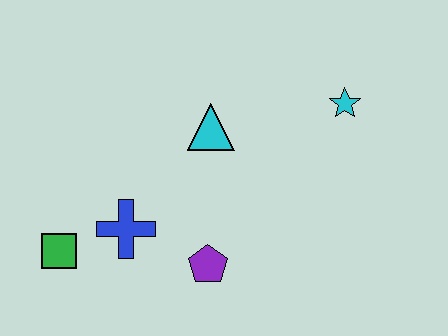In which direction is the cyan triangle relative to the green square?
The cyan triangle is to the right of the green square.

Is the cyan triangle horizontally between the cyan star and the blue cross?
Yes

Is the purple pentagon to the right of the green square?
Yes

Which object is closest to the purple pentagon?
The blue cross is closest to the purple pentagon.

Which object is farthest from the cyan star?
The green square is farthest from the cyan star.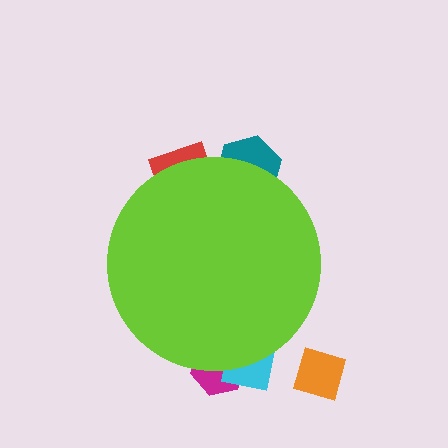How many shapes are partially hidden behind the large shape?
4 shapes are partially hidden.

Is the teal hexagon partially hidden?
Yes, the teal hexagon is partially hidden behind the lime circle.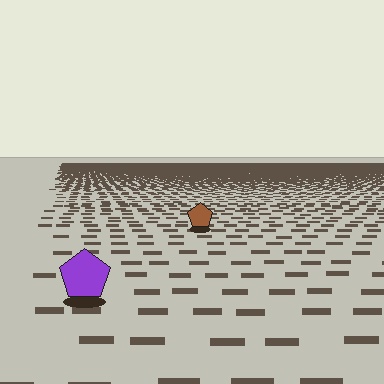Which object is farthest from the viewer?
The brown pentagon is farthest from the viewer. It appears smaller and the ground texture around it is denser.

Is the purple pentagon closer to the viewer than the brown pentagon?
Yes. The purple pentagon is closer — you can tell from the texture gradient: the ground texture is coarser near it.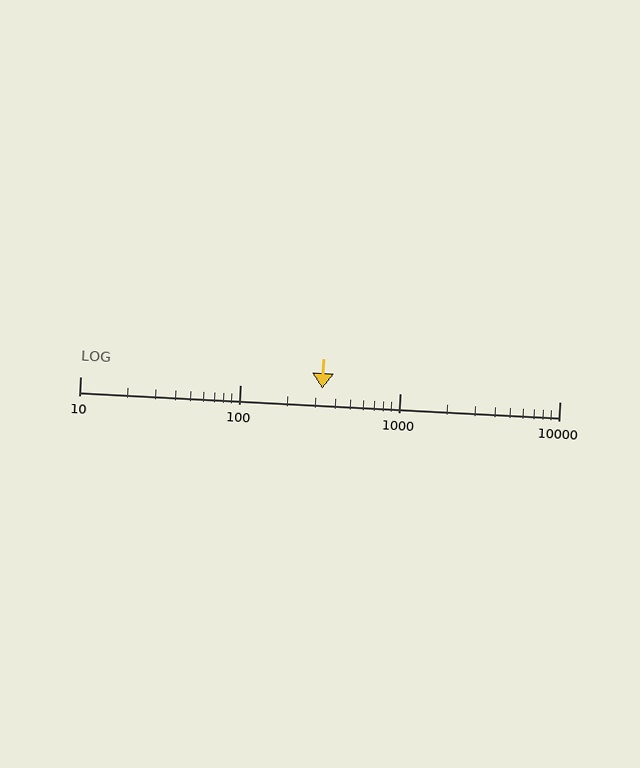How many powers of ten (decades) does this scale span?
The scale spans 3 decades, from 10 to 10000.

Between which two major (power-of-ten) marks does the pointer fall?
The pointer is between 100 and 1000.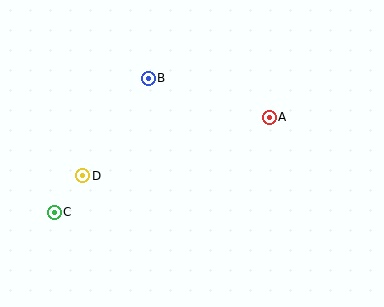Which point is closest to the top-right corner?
Point A is closest to the top-right corner.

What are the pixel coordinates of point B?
Point B is at (148, 78).